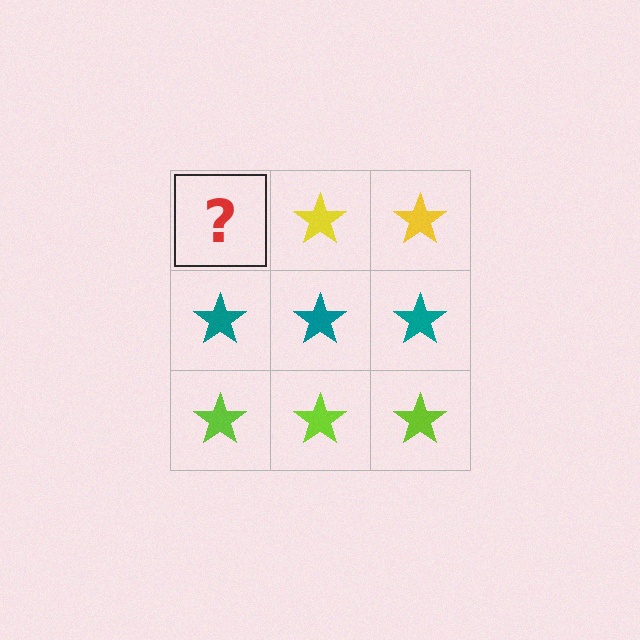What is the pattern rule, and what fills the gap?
The rule is that each row has a consistent color. The gap should be filled with a yellow star.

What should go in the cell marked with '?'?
The missing cell should contain a yellow star.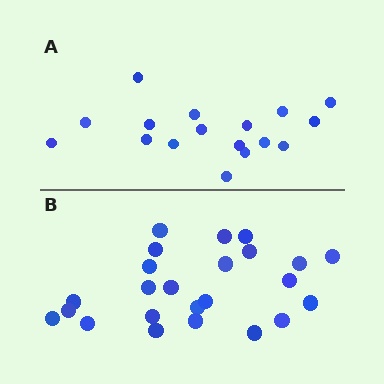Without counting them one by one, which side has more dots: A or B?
Region B (the bottom region) has more dots.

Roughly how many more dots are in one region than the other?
Region B has roughly 8 or so more dots than region A.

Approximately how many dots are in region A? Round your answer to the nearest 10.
About 20 dots. (The exact count is 17, which rounds to 20.)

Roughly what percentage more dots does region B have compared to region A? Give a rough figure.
About 40% more.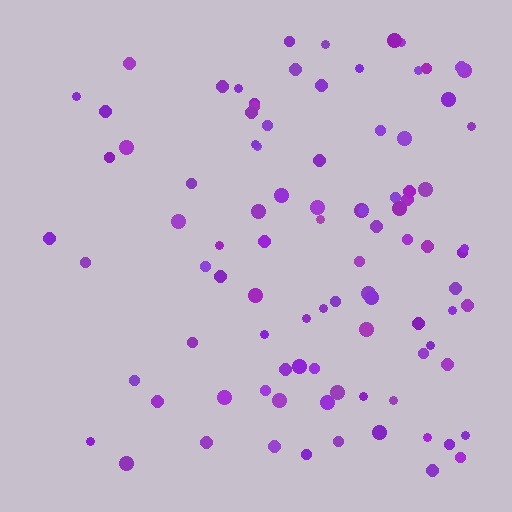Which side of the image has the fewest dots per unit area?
The left.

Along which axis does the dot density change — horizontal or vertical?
Horizontal.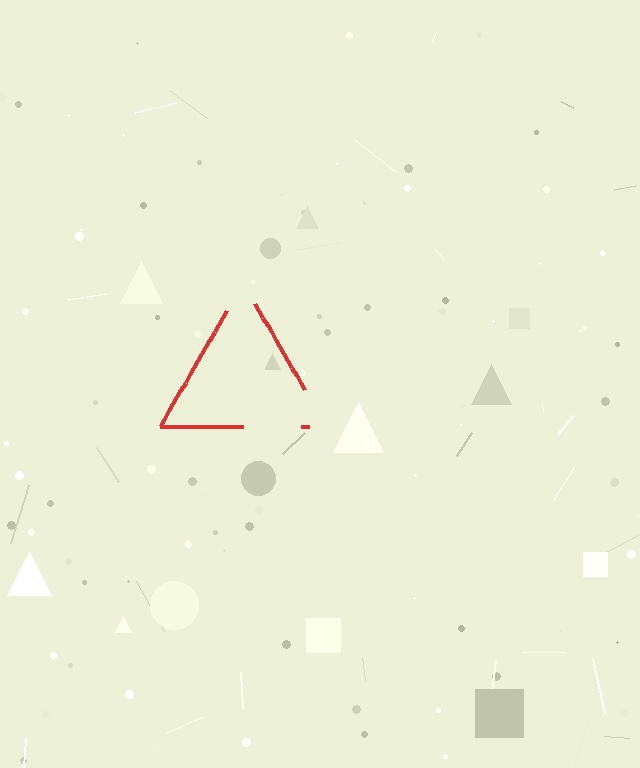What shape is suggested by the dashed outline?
The dashed outline suggests a triangle.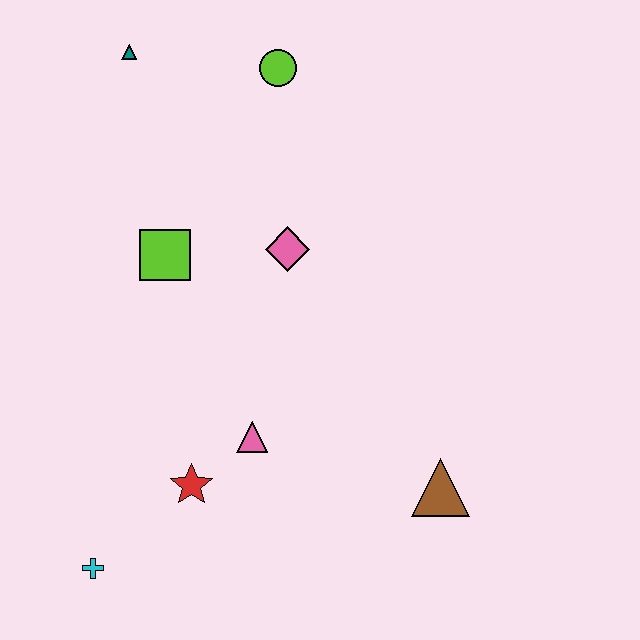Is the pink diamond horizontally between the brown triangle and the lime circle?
Yes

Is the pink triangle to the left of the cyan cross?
No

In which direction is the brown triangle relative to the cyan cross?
The brown triangle is to the right of the cyan cross.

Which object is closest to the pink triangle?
The red star is closest to the pink triangle.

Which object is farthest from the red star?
The teal triangle is farthest from the red star.